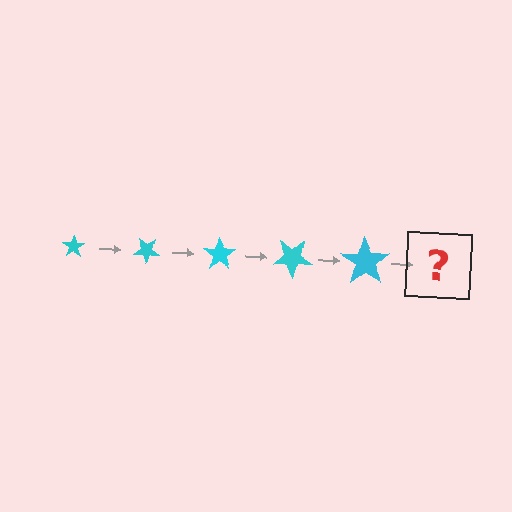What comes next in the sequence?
The next element should be a star, larger than the previous one and rotated 175 degrees from the start.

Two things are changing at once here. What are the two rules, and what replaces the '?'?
The two rules are that the star grows larger each step and it rotates 35 degrees each step. The '?' should be a star, larger than the previous one and rotated 175 degrees from the start.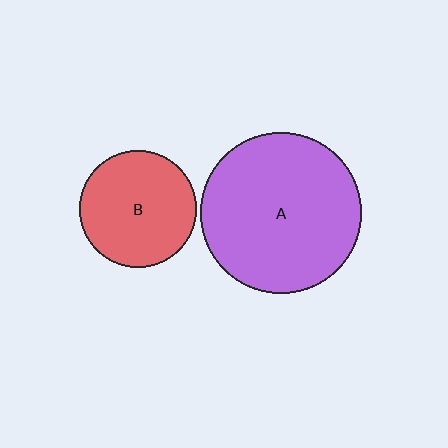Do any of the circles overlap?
No, none of the circles overlap.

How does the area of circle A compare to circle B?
Approximately 1.9 times.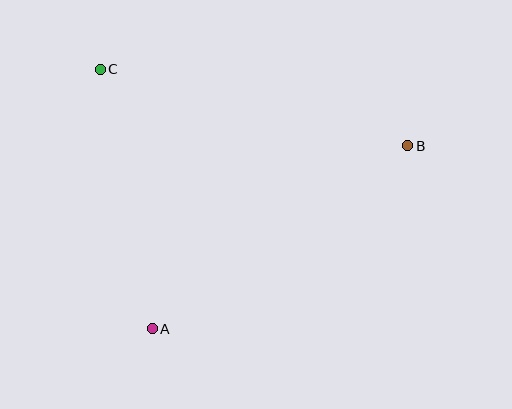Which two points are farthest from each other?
Points B and C are farthest from each other.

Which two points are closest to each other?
Points A and C are closest to each other.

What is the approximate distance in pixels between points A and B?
The distance between A and B is approximately 314 pixels.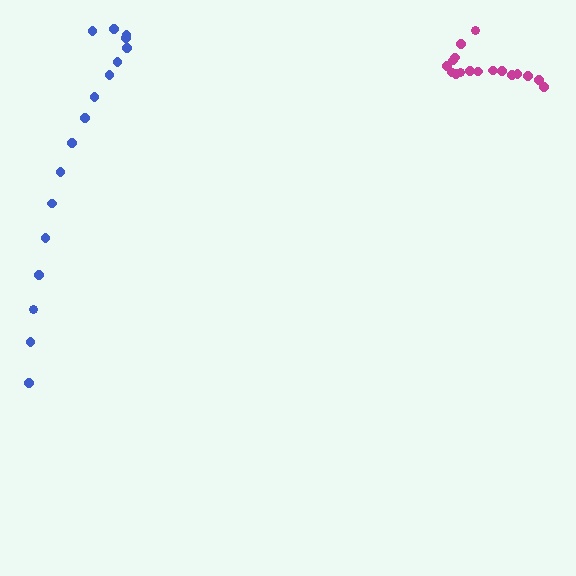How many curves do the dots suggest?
There are 2 distinct paths.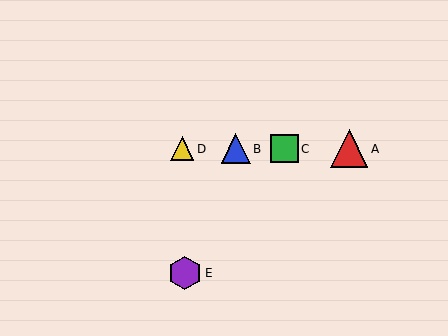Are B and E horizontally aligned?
No, B is at y≈149 and E is at y≈273.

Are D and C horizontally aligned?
Yes, both are at y≈149.